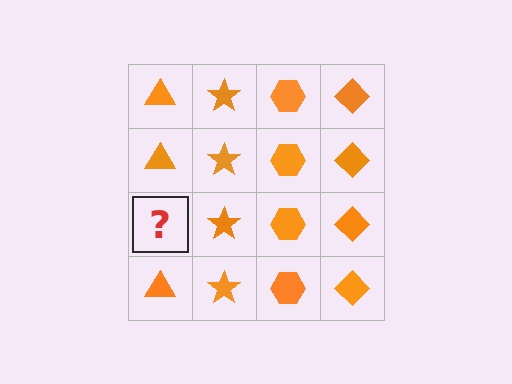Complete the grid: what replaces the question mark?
The question mark should be replaced with an orange triangle.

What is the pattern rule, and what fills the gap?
The rule is that each column has a consistent shape. The gap should be filled with an orange triangle.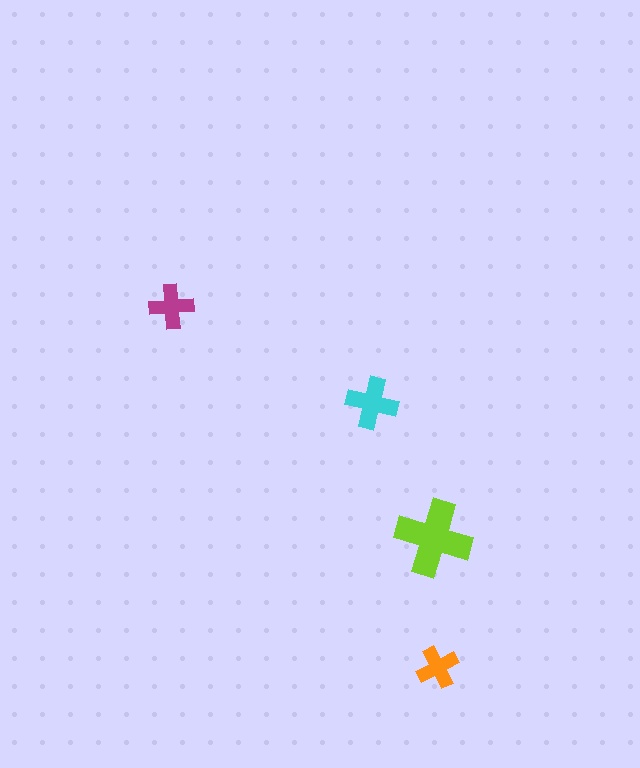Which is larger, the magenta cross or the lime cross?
The lime one.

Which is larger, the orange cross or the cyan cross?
The cyan one.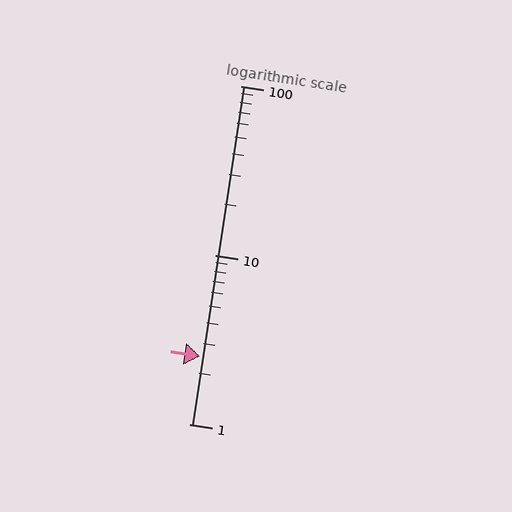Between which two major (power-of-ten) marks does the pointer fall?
The pointer is between 1 and 10.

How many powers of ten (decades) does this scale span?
The scale spans 2 decades, from 1 to 100.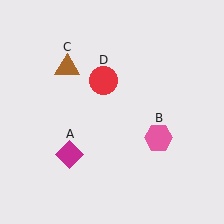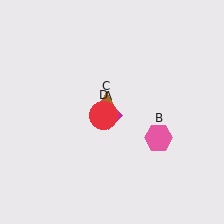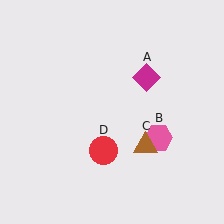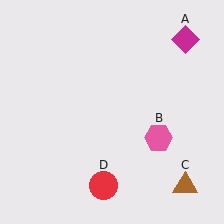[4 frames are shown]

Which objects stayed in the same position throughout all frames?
Pink hexagon (object B) remained stationary.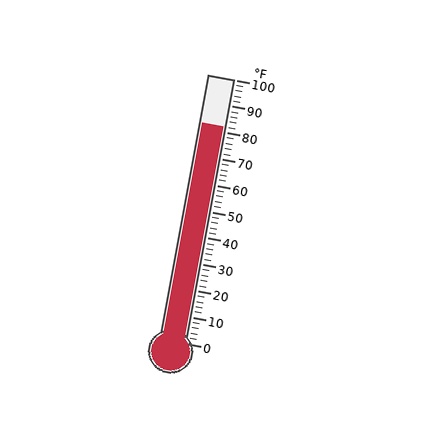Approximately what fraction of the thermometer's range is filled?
The thermometer is filled to approximately 80% of its range.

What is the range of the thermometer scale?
The thermometer scale ranges from 0°F to 100°F.